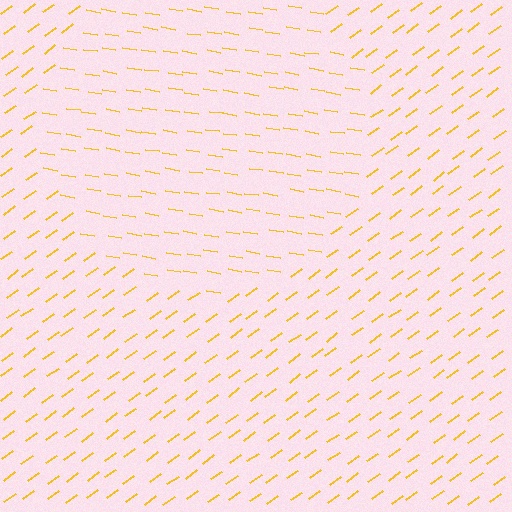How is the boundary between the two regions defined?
The boundary is defined purely by a change in line orientation (approximately 45 degrees difference). All lines are the same color and thickness.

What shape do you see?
I see a circle.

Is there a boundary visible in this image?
Yes, there is a texture boundary formed by a change in line orientation.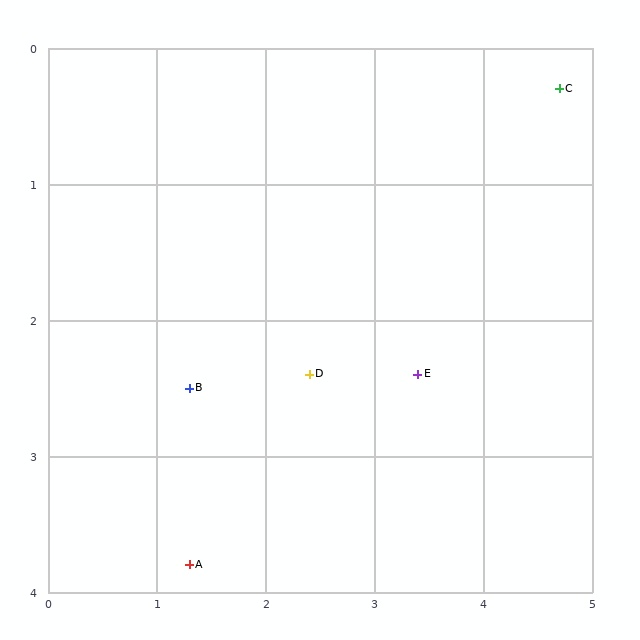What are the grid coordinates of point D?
Point D is at approximately (2.4, 2.4).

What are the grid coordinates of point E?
Point E is at approximately (3.4, 2.4).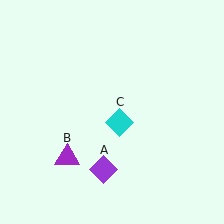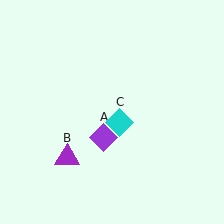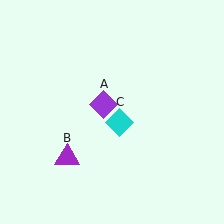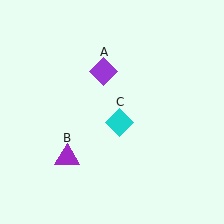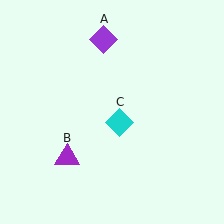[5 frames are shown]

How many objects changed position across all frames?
1 object changed position: purple diamond (object A).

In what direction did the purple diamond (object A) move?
The purple diamond (object A) moved up.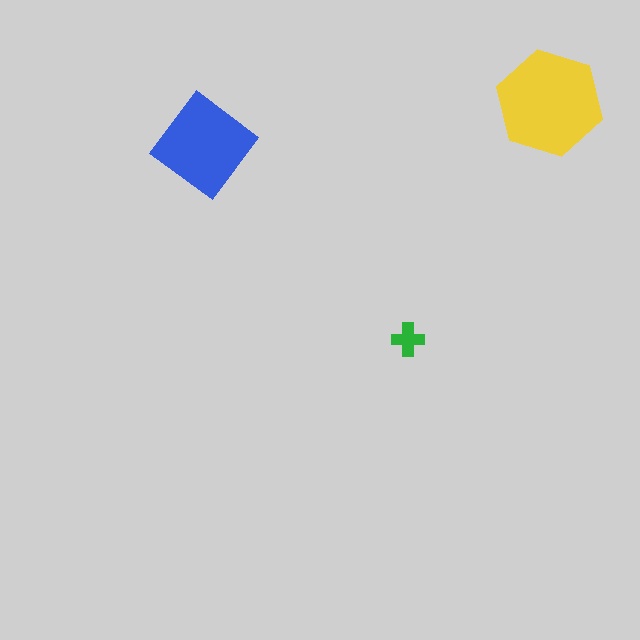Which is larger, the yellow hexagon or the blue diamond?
The yellow hexagon.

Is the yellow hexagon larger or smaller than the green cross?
Larger.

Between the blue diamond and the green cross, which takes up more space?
The blue diamond.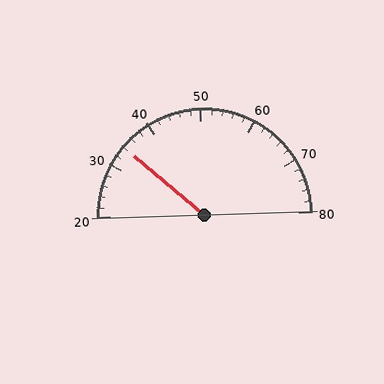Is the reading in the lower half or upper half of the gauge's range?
The reading is in the lower half of the range (20 to 80).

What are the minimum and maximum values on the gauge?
The gauge ranges from 20 to 80.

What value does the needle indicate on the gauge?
The needle indicates approximately 34.